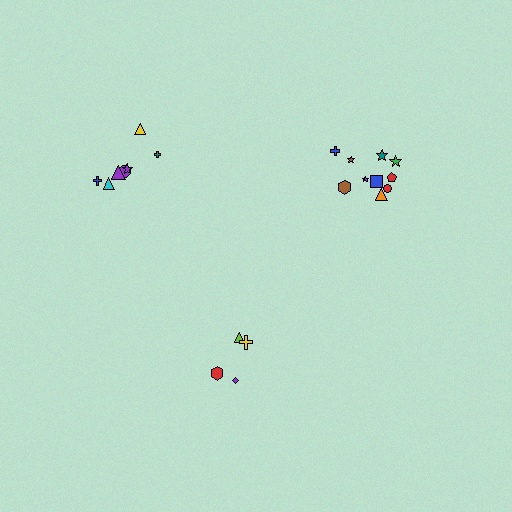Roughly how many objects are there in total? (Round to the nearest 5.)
Roughly 20 objects in total.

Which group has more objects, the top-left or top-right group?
The top-right group.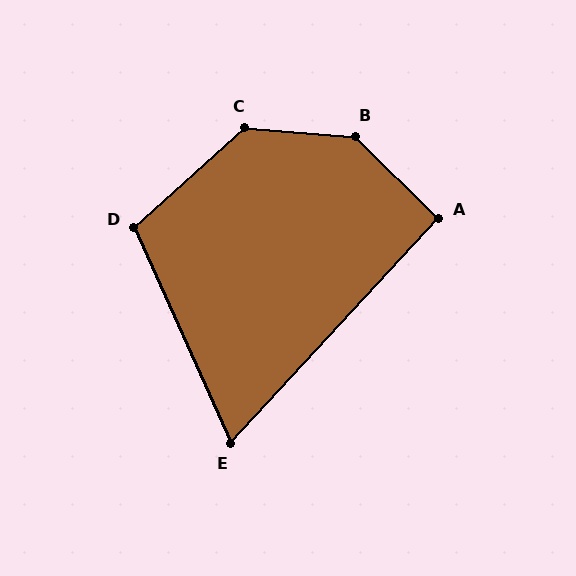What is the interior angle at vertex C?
Approximately 134 degrees (obtuse).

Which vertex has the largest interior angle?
B, at approximately 140 degrees.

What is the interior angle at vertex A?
Approximately 92 degrees (approximately right).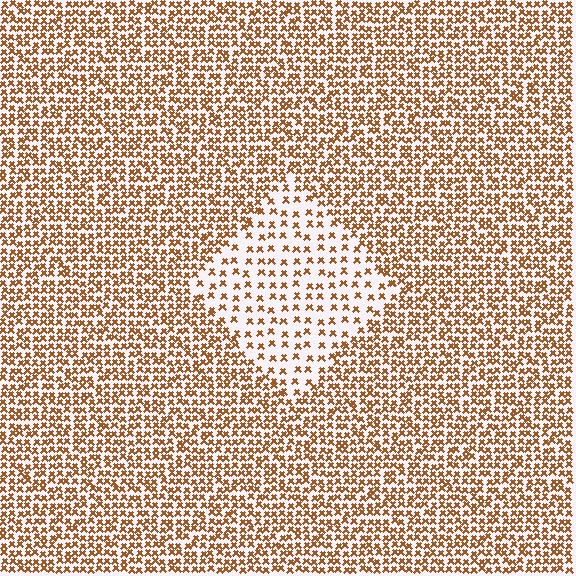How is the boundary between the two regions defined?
The boundary is defined by a change in element density (approximately 2.3x ratio). All elements are the same color, size, and shape.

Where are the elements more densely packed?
The elements are more densely packed outside the diamond boundary.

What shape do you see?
I see a diamond.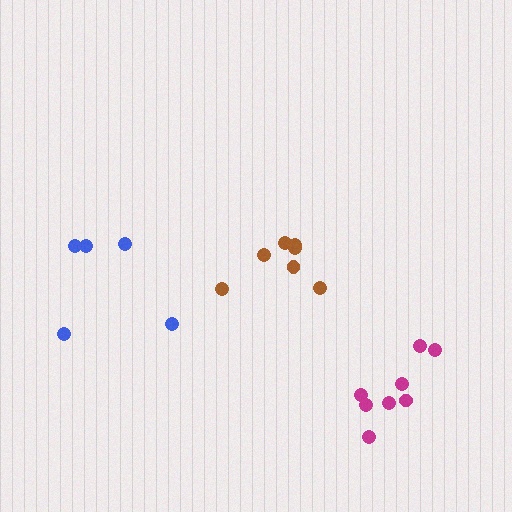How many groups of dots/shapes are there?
There are 3 groups.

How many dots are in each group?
Group 1: 7 dots, Group 2: 8 dots, Group 3: 5 dots (20 total).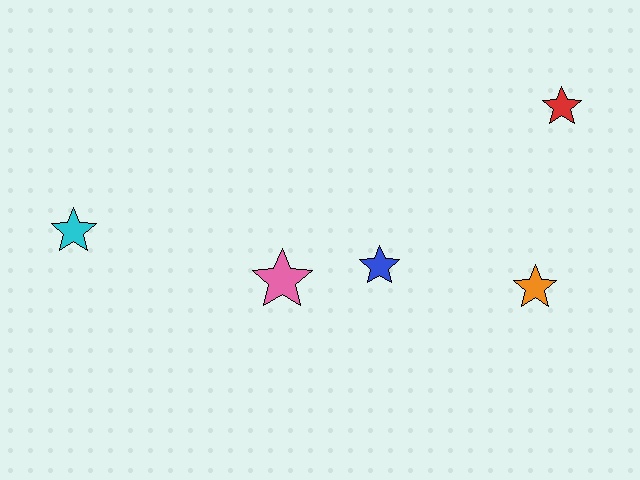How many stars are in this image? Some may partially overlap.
There are 5 stars.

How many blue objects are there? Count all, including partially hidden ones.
There is 1 blue object.